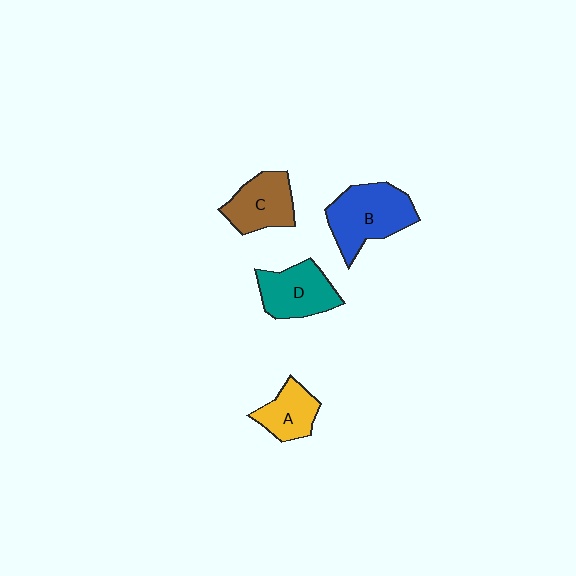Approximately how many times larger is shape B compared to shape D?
Approximately 1.3 times.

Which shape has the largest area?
Shape B (blue).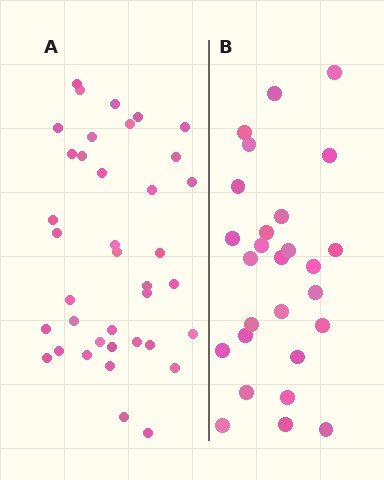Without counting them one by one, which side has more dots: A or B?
Region A (the left region) has more dots.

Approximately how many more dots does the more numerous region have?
Region A has roughly 12 or so more dots than region B.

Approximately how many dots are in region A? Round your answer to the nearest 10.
About 40 dots. (The exact count is 38, which rounds to 40.)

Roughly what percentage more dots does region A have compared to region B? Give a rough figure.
About 40% more.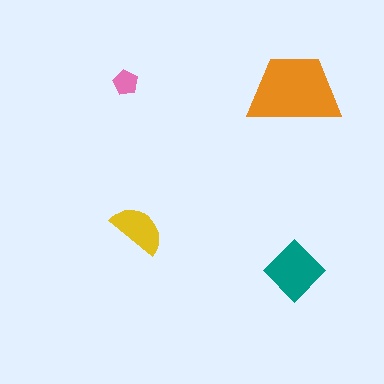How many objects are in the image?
There are 4 objects in the image.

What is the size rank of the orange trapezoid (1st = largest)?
1st.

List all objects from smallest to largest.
The pink pentagon, the yellow semicircle, the teal diamond, the orange trapezoid.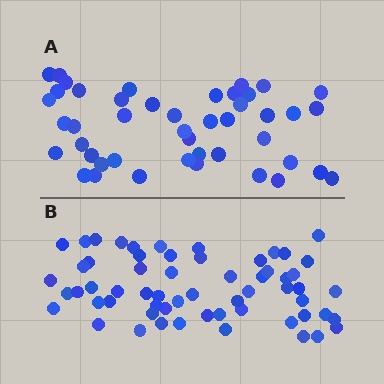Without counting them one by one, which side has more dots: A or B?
Region B (the bottom region) has more dots.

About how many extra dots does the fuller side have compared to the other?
Region B has approximately 15 more dots than region A.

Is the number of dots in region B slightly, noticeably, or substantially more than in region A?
Region B has noticeably more, but not dramatically so. The ratio is roughly 1.3 to 1.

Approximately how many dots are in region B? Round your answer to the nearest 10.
About 60 dots.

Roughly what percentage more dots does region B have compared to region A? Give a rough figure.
About 35% more.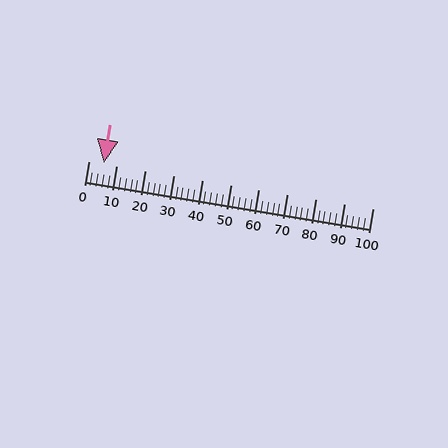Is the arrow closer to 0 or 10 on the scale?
The arrow is closer to 10.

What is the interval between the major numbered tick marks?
The major tick marks are spaced 10 units apart.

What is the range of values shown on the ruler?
The ruler shows values from 0 to 100.